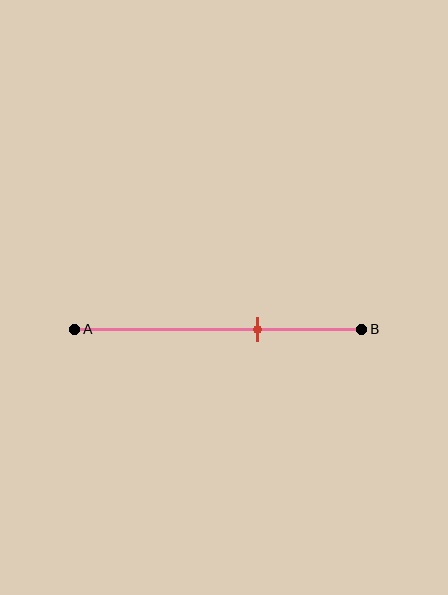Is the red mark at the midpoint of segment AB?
No, the mark is at about 65% from A, not at the 50% midpoint.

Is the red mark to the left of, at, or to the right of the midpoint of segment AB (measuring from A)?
The red mark is to the right of the midpoint of segment AB.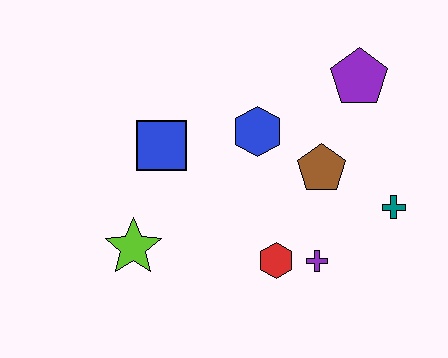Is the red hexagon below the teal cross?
Yes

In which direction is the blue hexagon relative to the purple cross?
The blue hexagon is above the purple cross.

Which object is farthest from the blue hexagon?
The lime star is farthest from the blue hexagon.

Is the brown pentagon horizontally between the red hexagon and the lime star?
No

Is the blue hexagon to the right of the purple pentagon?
No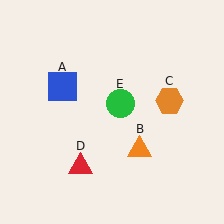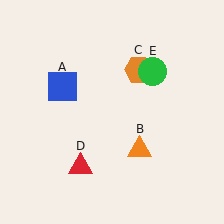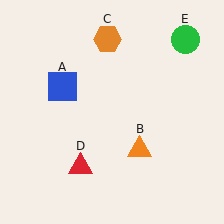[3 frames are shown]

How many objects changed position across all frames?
2 objects changed position: orange hexagon (object C), green circle (object E).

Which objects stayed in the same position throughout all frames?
Blue square (object A) and orange triangle (object B) and red triangle (object D) remained stationary.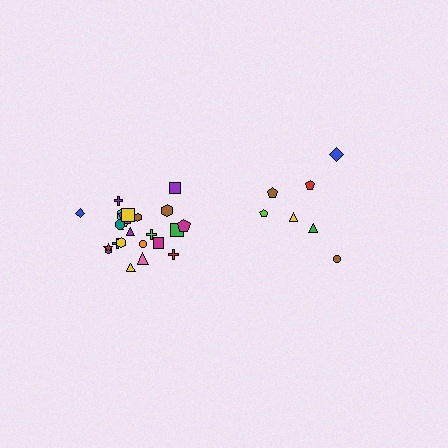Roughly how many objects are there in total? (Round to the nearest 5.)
Roughly 30 objects in total.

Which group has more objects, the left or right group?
The left group.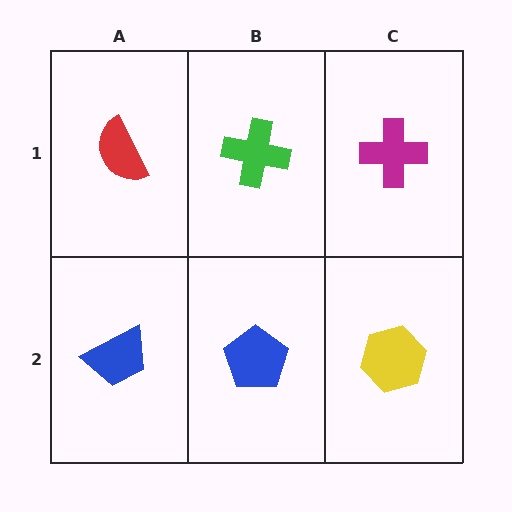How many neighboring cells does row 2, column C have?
2.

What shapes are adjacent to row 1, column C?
A yellow hexagon (row 2, column C), a green cross (row 1, column B).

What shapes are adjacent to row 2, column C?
A magenta cross (row 1, column C), a blue pentagon (row 2, column B).